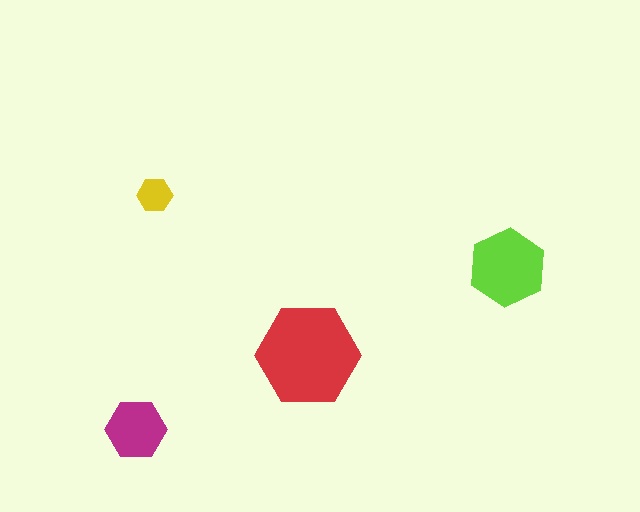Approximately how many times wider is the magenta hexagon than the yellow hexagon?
About 1.5 times wider.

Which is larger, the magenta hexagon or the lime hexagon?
The lime one.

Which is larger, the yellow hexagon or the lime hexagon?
The lime one.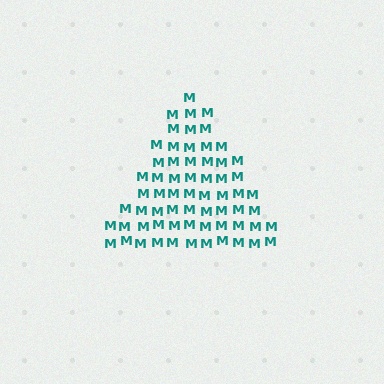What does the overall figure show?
The overall figure shows a triangle.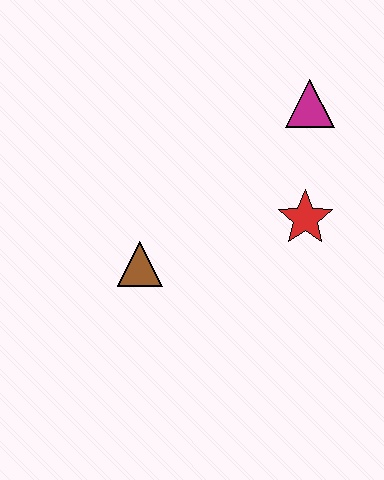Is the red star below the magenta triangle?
Yes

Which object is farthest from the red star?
The brown triangle is farthest from the red star.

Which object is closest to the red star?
The magenta triangle is closest to the red star.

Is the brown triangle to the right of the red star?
No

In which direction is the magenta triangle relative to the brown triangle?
The magenta triangle is to the right of the brown triangle.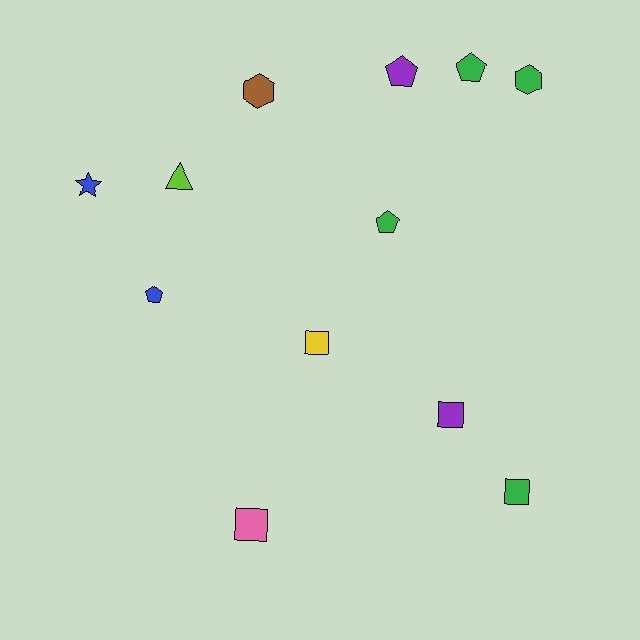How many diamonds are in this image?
There are no diamonds.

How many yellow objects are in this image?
There is 1 yellow object.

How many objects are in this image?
There are 12 objects.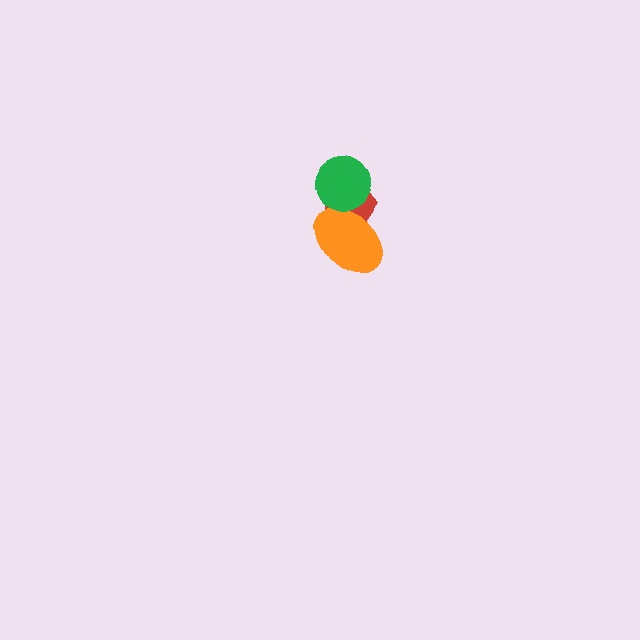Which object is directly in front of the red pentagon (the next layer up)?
The orange ellipse is directly in front of the red pentagon.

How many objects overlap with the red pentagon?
2 objects overlap with the red pentagon.